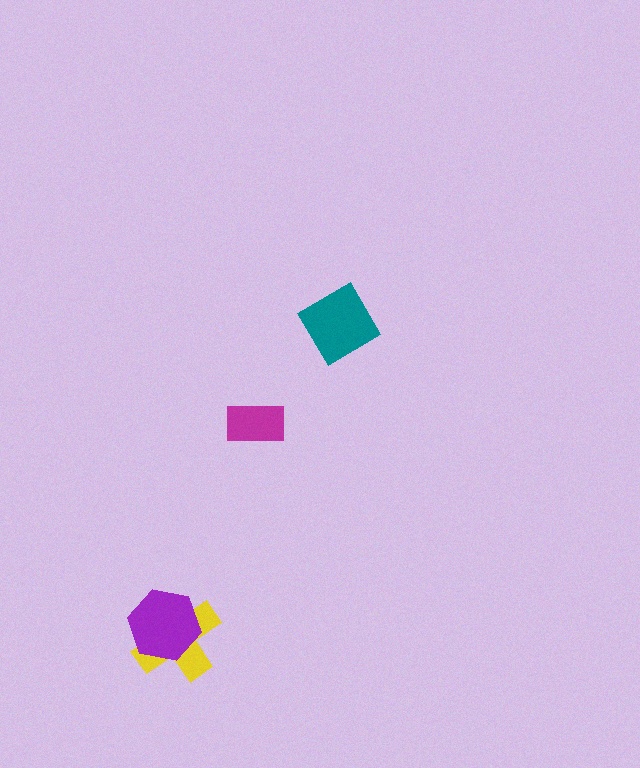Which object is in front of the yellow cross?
The purple hexagon is in front of the yellow cross.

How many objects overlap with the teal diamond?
0 objects overlap with the teal diamond.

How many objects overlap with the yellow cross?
1 object overlaps with the yellow cross.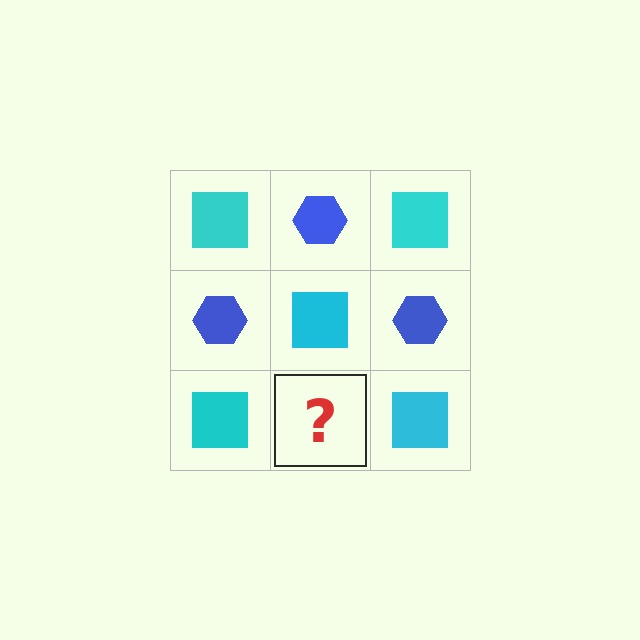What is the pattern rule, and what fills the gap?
The rule is that it alternates cyan square and blue hexagon in a checkerboard pattern. The gap should be filled with a blue hexagon.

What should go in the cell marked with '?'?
The missing cell should contain a blue hexagon.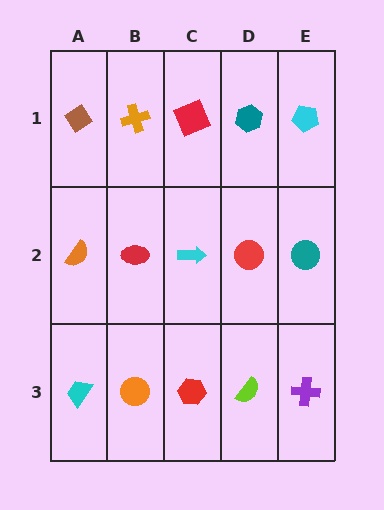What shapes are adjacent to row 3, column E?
A teal circle (row 2, column E), a lime semicircle (row 3, column D).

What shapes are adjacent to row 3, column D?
A red circle (row 2, column D), a red hexagon (row 3, column C), a purple cross (row 3, column E).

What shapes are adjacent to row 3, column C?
A cyan arrow (row 2, column C), an orange circle (row 3, column B), a lime semicircle (row 3, column D).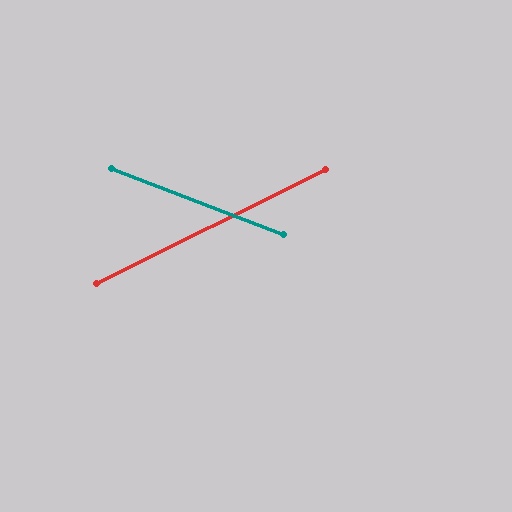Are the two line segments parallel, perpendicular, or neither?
Neither parallel nor perpendicular — they differ by about 47°.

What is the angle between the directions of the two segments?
Approximately 47 degrees.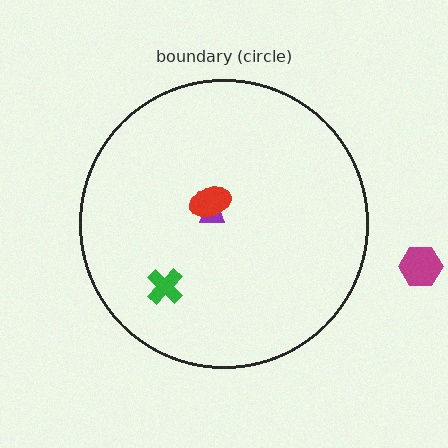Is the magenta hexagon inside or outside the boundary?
Outside.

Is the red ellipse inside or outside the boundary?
Inside.